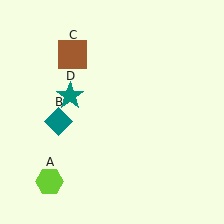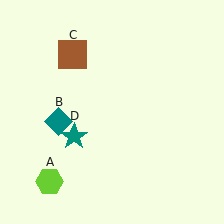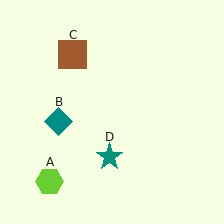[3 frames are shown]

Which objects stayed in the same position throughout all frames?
Lime hexagon (object A) and teal diamond (object B) and brown square (object C) remained stationary.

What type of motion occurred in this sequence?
The teal star (object D) rotated counterclockwise around the center of the scene.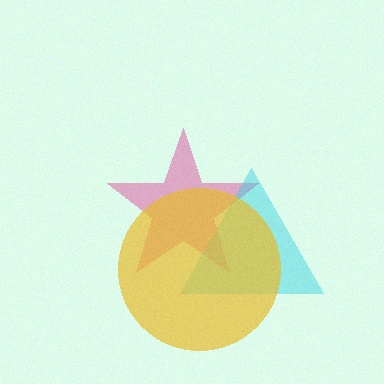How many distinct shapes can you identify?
There are 3 distinct shapes: a pink star, a cyan triangle, a yellow circle.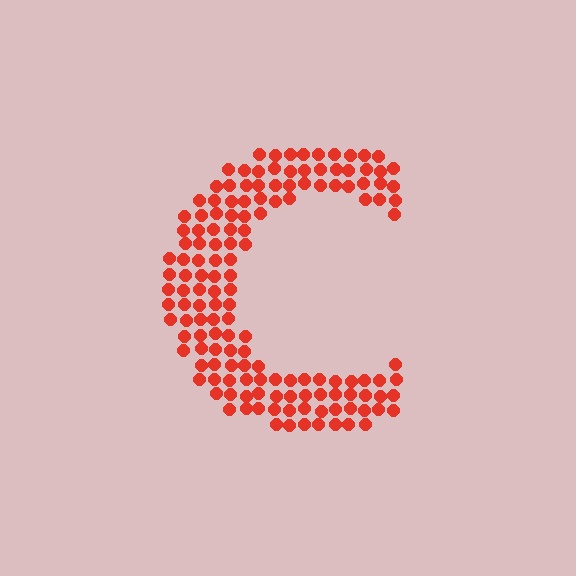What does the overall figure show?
The overall figure shows the letter C.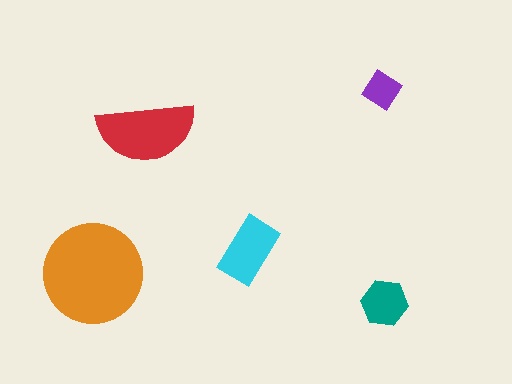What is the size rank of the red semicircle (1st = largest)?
2nd.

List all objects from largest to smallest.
The orange circle, the red semicircle, the cyan rectangle, the teal hexagon, the purple diamond.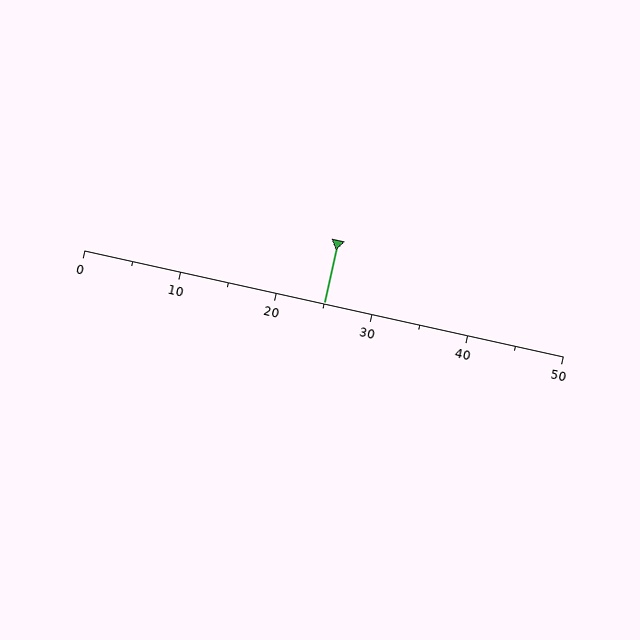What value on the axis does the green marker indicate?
The marker indicates approximately 25.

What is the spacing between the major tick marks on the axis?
The major ticks are spaced 10 apart.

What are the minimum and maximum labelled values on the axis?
The axis runs from 0 to 50.